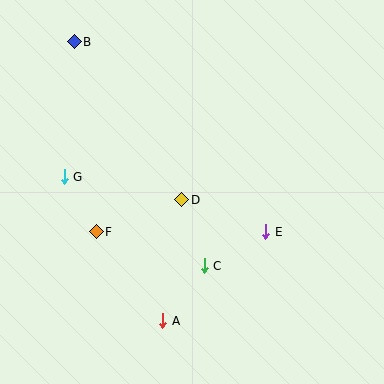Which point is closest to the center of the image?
Point D at (182, 200) is closest to the center.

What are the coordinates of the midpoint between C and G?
The midpoint between C and G is at (134, 221).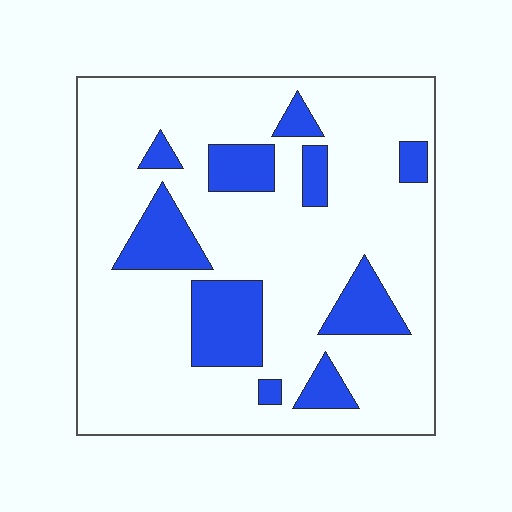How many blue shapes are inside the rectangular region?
10.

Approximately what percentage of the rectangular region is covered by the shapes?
Approximately 20%.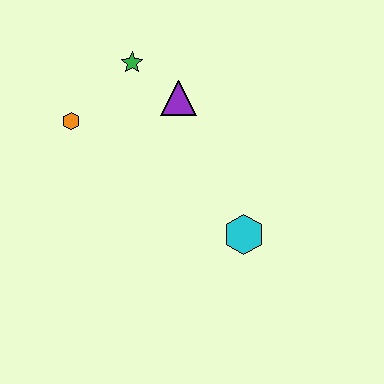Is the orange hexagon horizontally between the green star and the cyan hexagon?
No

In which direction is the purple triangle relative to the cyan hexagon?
The purple triangle is above the cyan hexagon.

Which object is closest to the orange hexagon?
The green star is closest to the orange hexagon.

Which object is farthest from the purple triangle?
The cyan hexagon is farthest from the purple triangle.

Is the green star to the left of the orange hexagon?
No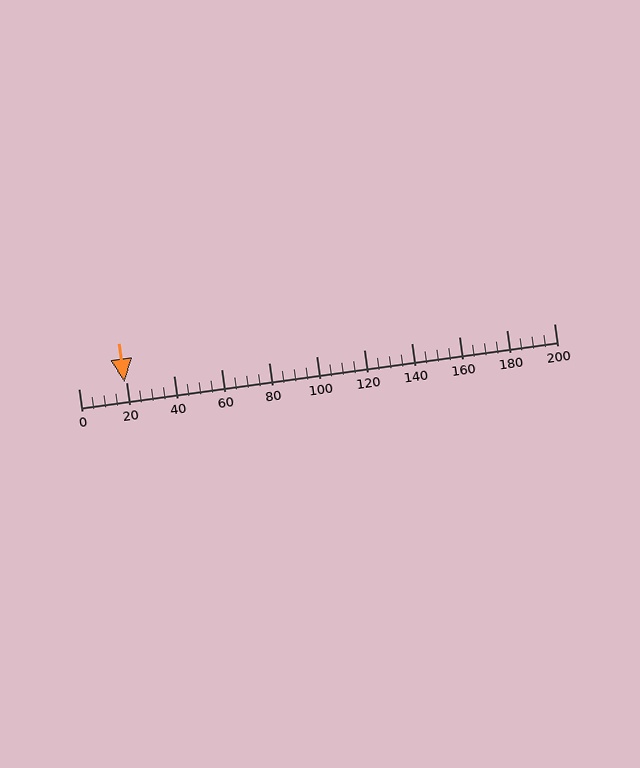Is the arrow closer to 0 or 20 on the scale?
The arrow is closer to 20.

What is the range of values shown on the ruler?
The ruler shows values from 0 to 200.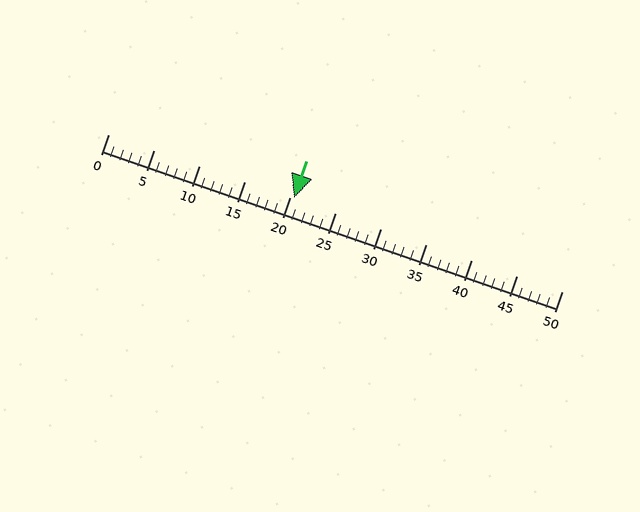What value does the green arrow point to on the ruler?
The green arrow points to approximately 20.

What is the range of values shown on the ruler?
The ruler shows values from 0 to 50.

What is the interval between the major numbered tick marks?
The major tick marks are spaced 5 units apart.